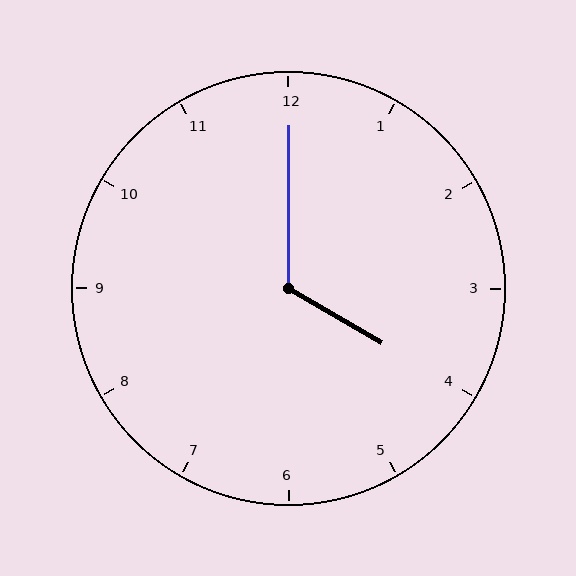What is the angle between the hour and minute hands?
Approximately 120 degrees.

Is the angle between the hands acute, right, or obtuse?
It is obtuse.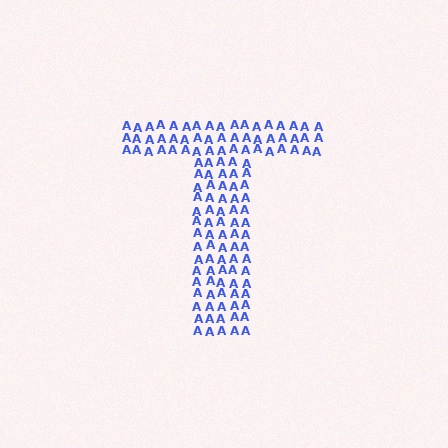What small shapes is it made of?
It is made of small letter A's.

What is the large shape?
The large shape is the letter T.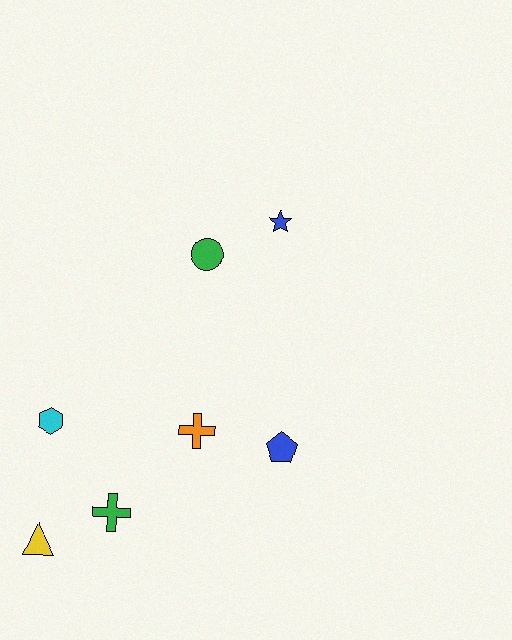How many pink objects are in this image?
There are no pink objects.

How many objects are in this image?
There are 7 objects.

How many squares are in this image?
There are no squares.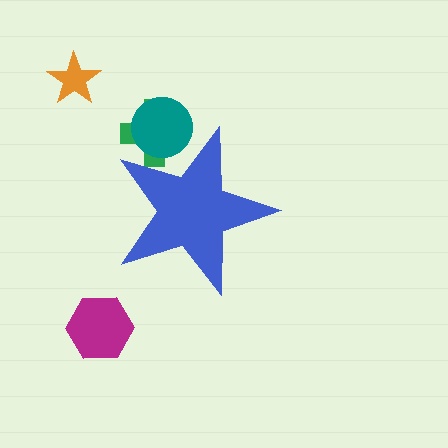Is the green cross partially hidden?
Yes, the green cross is partially hidden behind the blue star.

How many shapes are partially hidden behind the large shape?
2 shapes are partially hidden.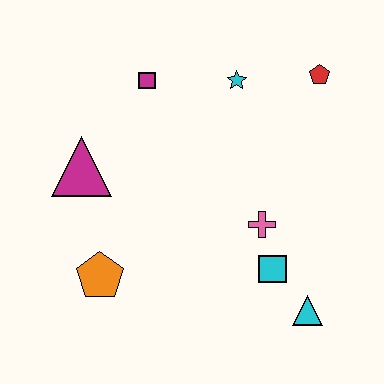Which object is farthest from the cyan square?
The magenta square is farthest from the cyan square.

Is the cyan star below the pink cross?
No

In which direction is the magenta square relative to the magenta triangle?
The magenta square is above the magenta triangle.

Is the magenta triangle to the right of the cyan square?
No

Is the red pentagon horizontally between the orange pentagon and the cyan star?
No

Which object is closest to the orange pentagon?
The magenta triangle is closest to the orange pentagon.